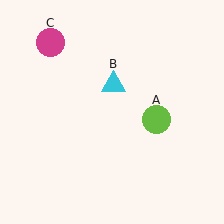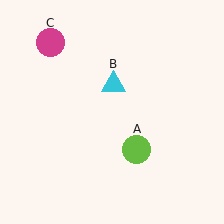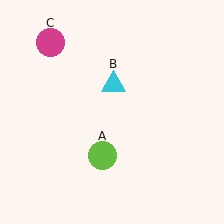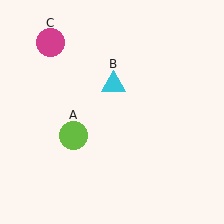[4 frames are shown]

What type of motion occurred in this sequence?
The lime circle (object A) rotated clockwise around the center of the scene.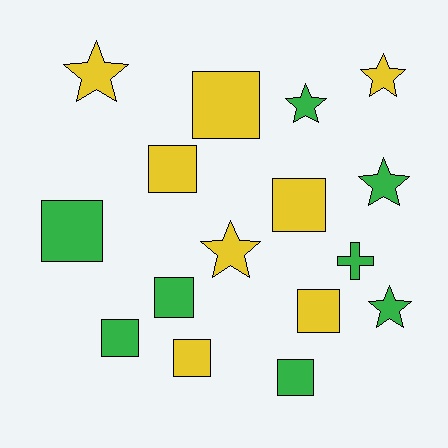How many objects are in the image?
There are 16 objects.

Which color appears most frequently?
Yellow, with 8 objects.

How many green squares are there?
There are 4 green squares.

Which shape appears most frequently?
Square, with 9 objects.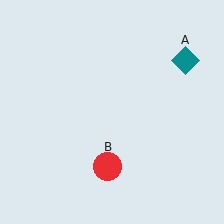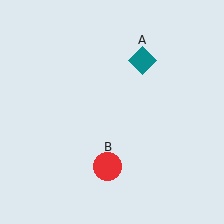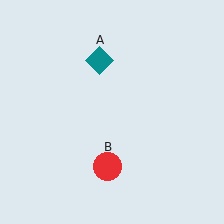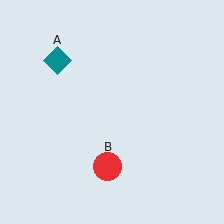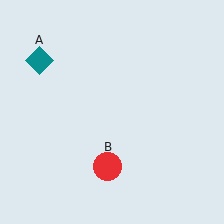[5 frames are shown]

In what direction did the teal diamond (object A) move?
The teal diamond (object A) moved left.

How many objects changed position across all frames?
1 object changed position: teal diamond (object A).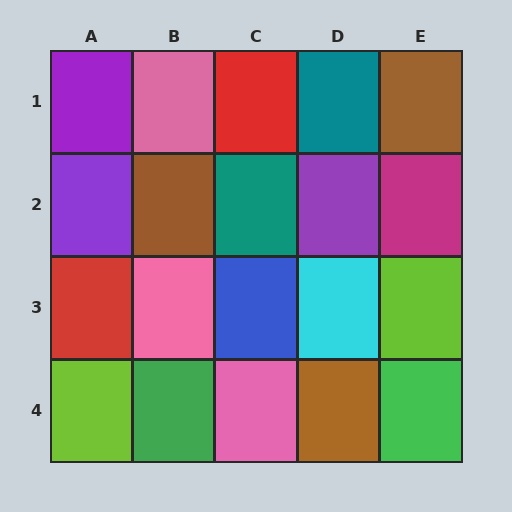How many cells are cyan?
1 cell is cyan.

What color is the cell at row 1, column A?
Purple.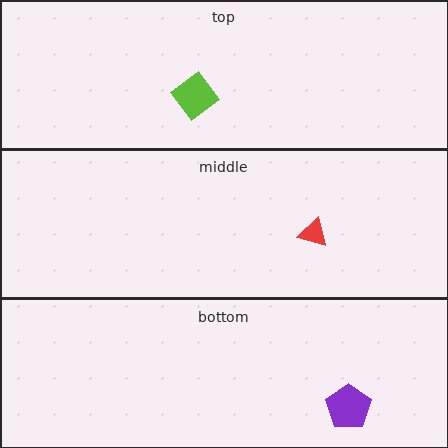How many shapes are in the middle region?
1.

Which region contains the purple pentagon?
The bottom region.